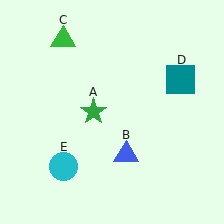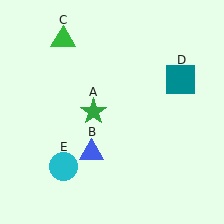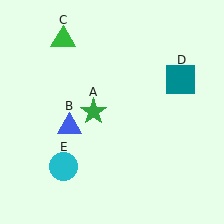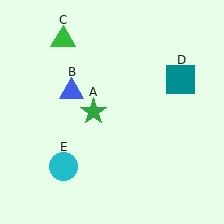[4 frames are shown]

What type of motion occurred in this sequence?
The blue triangle (object B) rotated clockwise around the center of the scene.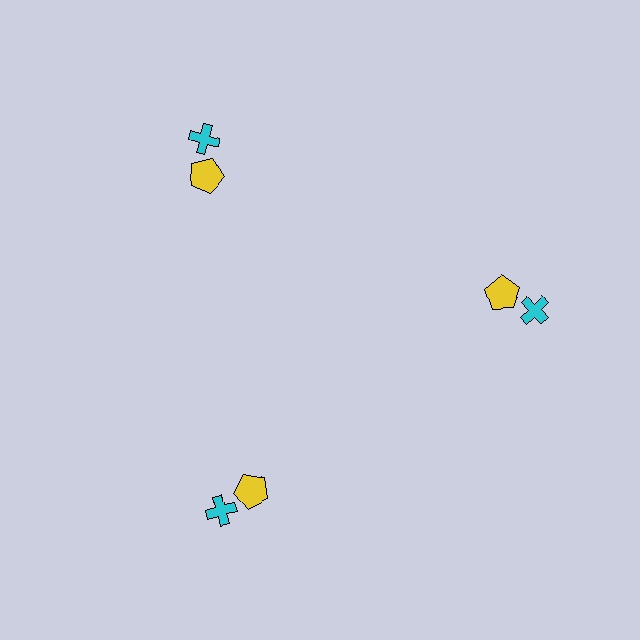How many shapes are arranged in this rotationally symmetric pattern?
There are 6 shapes, arranged in 3 groups of 2.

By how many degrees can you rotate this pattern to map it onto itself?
The pattern maps onto itself every 120 degrees of rotation.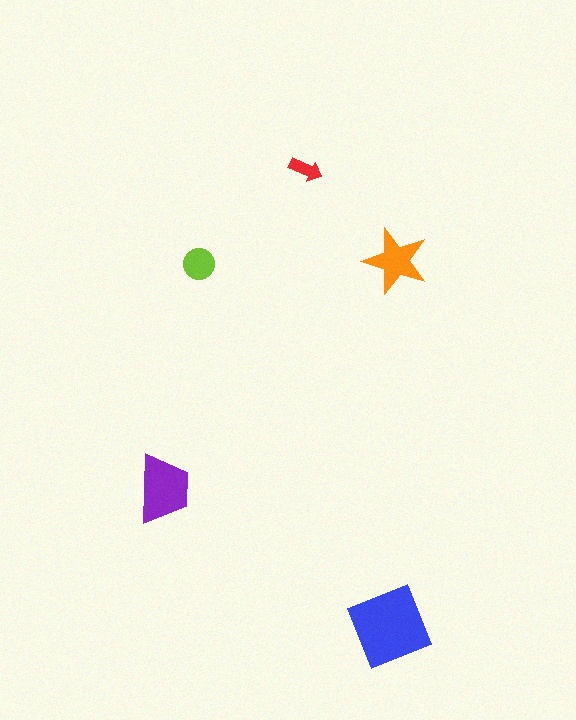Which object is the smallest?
The red arrow.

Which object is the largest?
The blue square.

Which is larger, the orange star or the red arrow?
The orange star.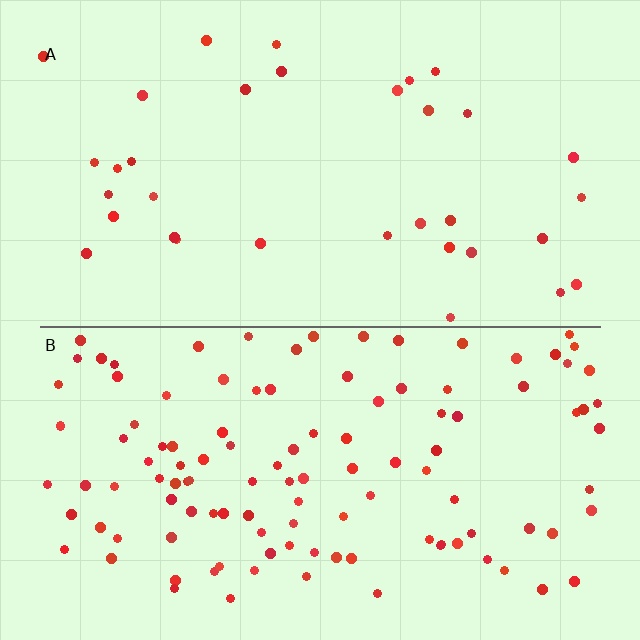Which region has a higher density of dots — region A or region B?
B (the bottom).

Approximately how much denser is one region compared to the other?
Approximately 3.5× — region B over region A.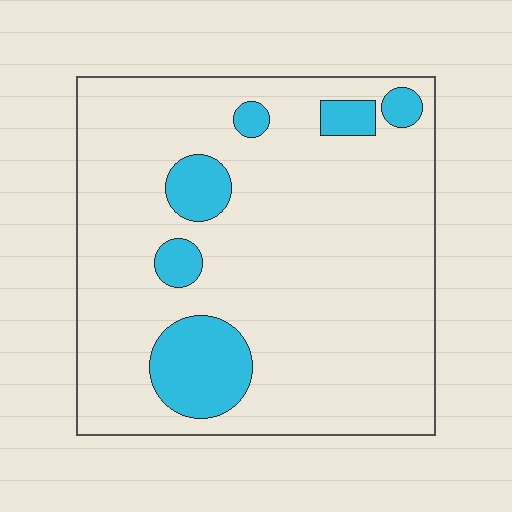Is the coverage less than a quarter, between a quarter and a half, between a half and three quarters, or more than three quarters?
Less than a quarter.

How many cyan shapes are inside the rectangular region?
6.